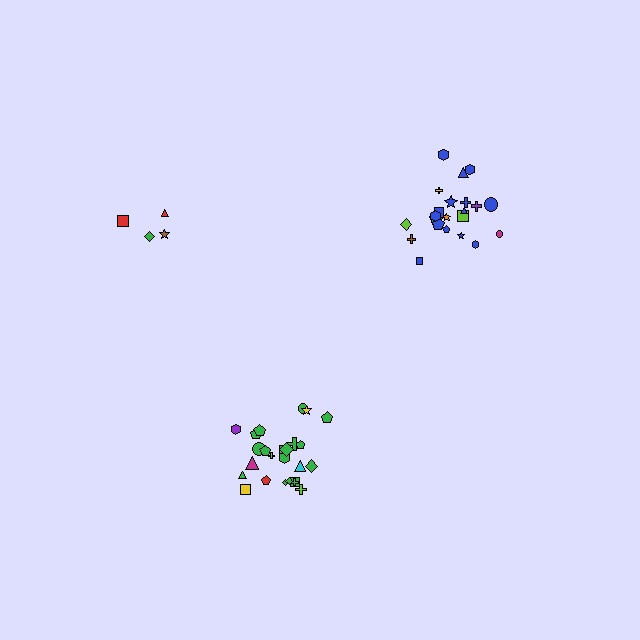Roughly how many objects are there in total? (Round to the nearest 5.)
Roughly 50 objects in total.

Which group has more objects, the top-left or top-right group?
The top-right group.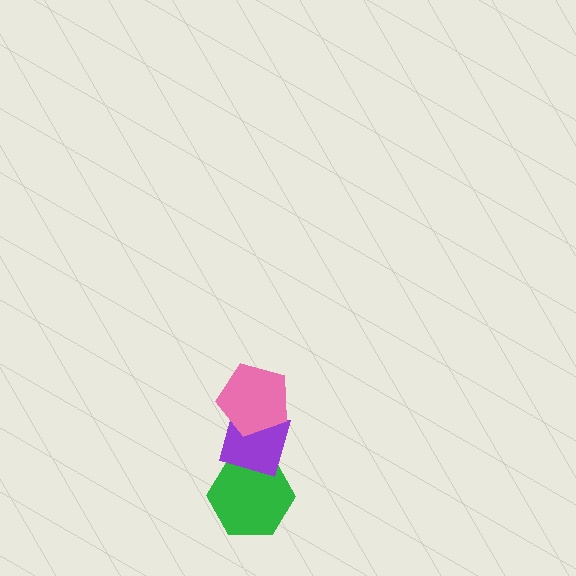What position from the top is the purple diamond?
The purple diamond is 2nd from the top.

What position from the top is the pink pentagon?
The pink pentagon is 1st from the top.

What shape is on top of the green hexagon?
The purple diamond is on top of the green hexagon.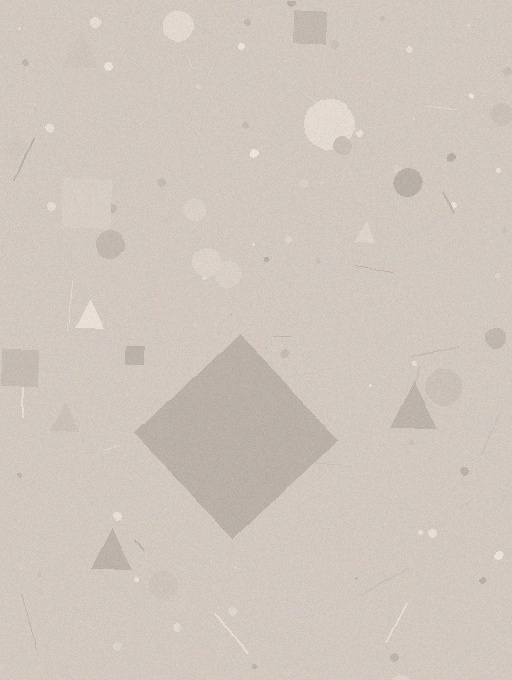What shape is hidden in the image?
A diamond is hidden in the image.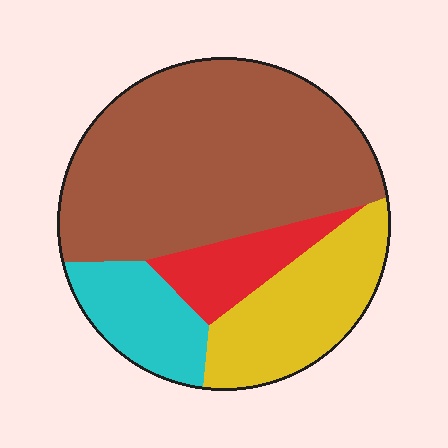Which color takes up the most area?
Brown, at roughly 55%.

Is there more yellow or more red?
Yellow.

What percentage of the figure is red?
Red covers 10% of the figure.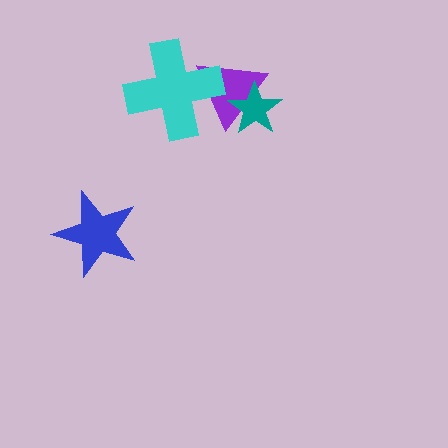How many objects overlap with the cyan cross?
1 object overlaps with the cyan cross.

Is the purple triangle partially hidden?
Yes, it is partially covered by another shape.